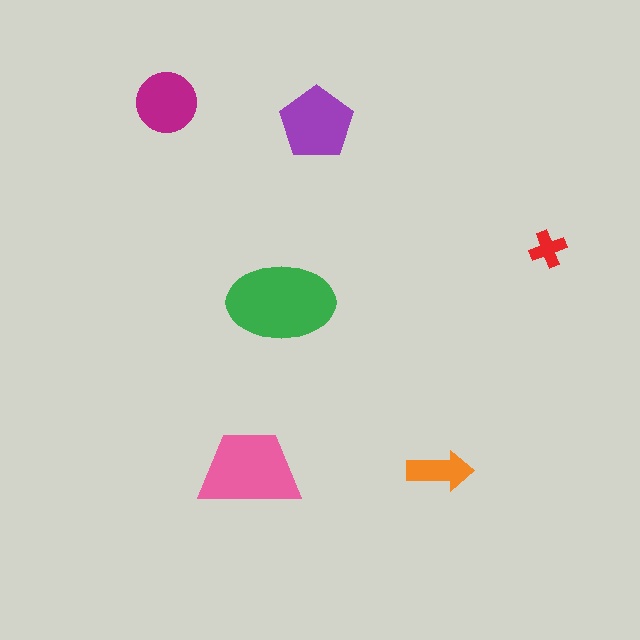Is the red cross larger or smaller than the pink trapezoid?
Smaller.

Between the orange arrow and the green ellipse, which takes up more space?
The green ellipse.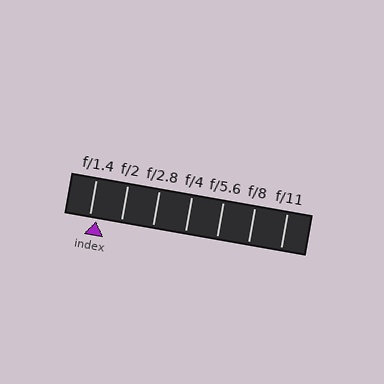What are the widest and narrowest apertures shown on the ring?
The widest aperture shown is f/1.4 and the narrowest is f/11.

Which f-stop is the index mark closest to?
The index mark is closest to f/1.4.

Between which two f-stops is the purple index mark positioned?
The index mark is between f/1.4 and f/2.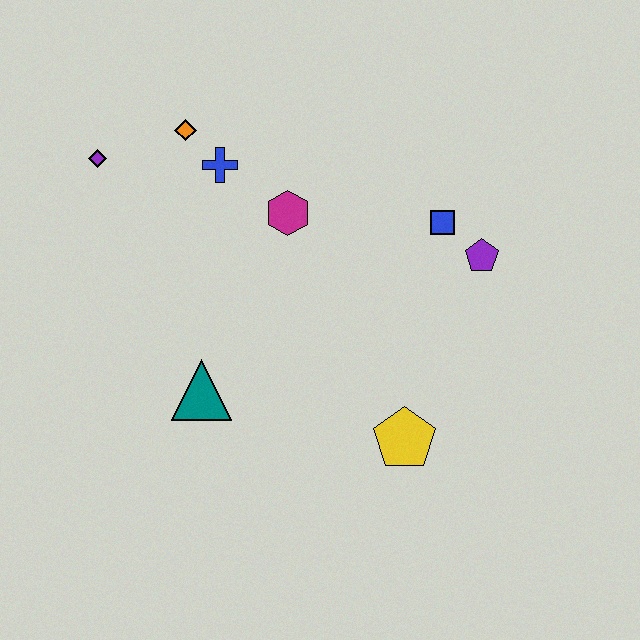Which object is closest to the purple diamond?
The orange diamond is closest to the purple diamond.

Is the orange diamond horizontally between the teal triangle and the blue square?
No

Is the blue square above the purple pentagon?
Yes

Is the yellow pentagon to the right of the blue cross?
Yes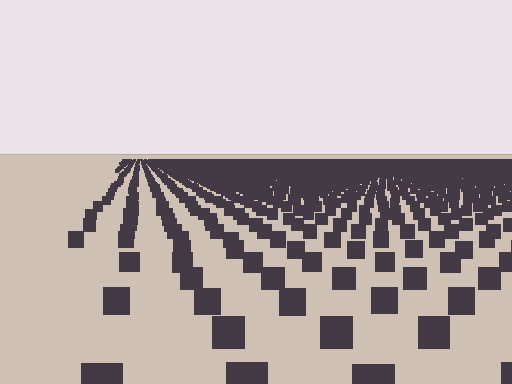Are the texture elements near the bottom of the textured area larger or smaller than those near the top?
Larger. Near the bottom, elements are closer to the viewer and appear at a bigger on-screen size.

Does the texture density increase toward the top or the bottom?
Density increases toward the top.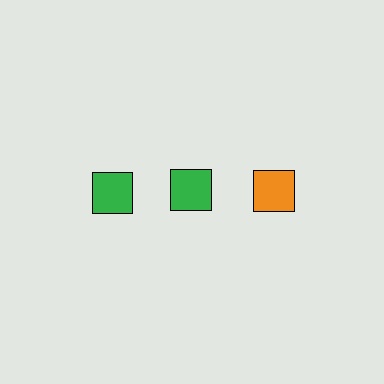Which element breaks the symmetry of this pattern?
The orange square in the top row, center column breaks the symmetry. All other shapes are green squares.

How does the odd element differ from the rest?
It has a different color: orange instead of green.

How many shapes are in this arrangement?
There are 3 shapes arranged in a grid pattern.